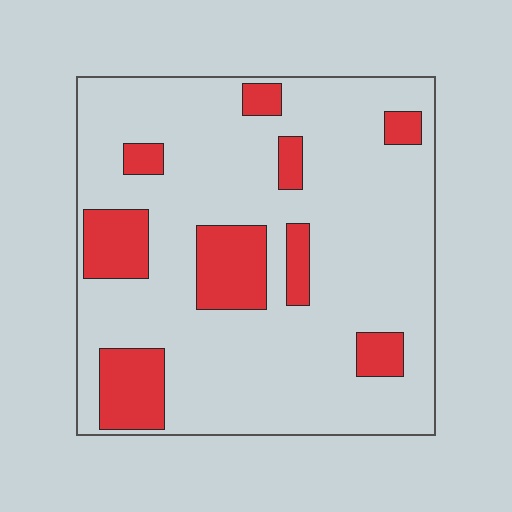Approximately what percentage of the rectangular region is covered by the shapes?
Approximately 20%.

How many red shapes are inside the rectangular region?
9.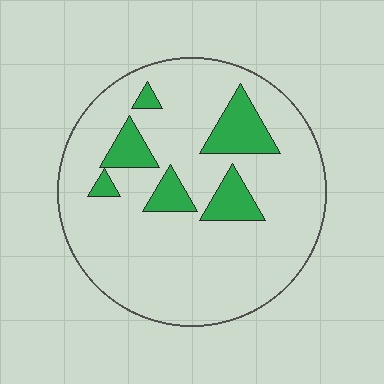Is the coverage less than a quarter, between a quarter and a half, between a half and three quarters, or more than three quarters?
Less than a quarter.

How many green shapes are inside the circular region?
6.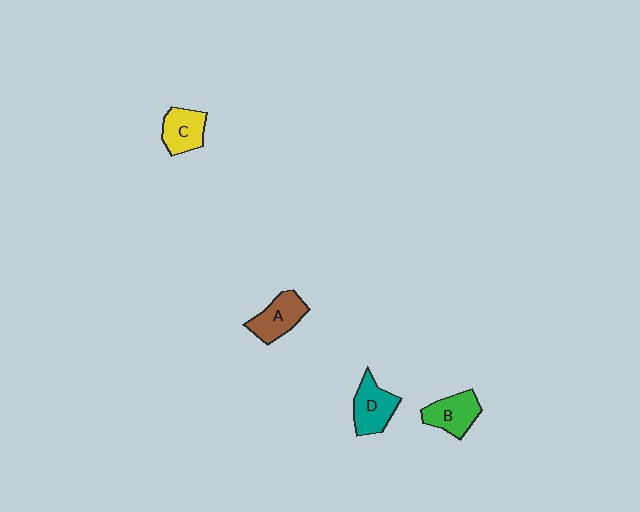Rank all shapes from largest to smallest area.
From largest to smallest: D (teal), A (brown), B (green), C (yellow).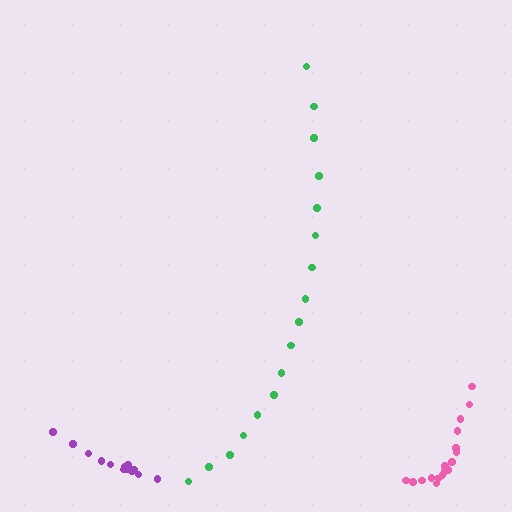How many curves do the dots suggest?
There are 3 distinct paths.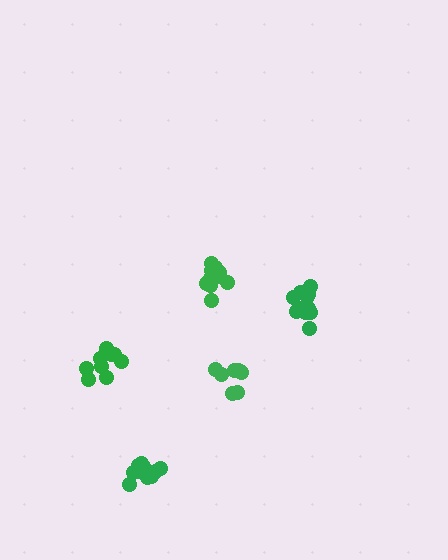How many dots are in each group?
Group 1: 12 dots, Group 2: 10 dots, Group 3: 13 dots, Group 4: 9 dots, Group 5: 9 dots (53 total).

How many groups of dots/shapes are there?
There are 5 groups.